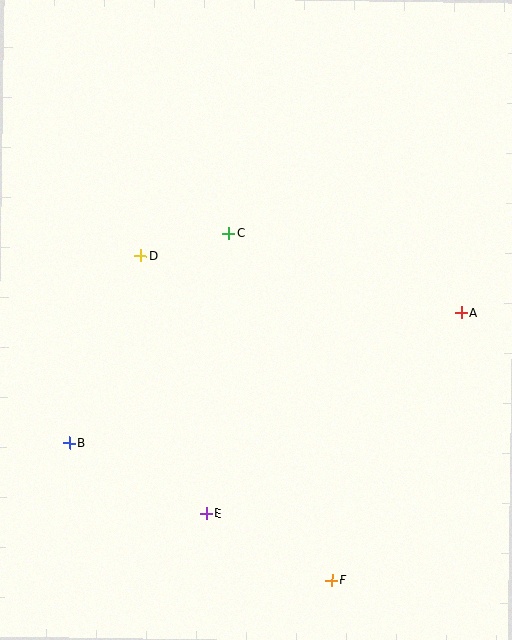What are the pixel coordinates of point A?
Point A is at (461, 313).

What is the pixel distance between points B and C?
The distance between B and C is 264 pixels.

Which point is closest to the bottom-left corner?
Point B is closest to the bottom-left corner.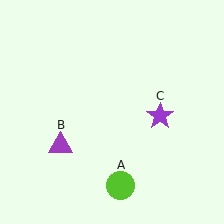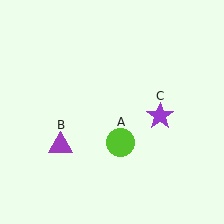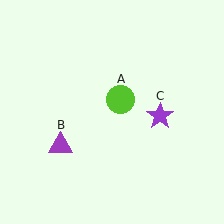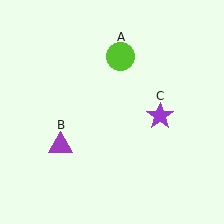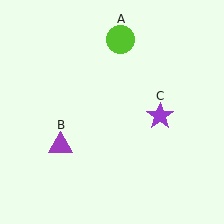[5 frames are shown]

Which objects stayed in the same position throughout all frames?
Purple triangle (object B) and purple star (object C) remained stationary.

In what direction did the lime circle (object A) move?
The lime circle (object A) moved up.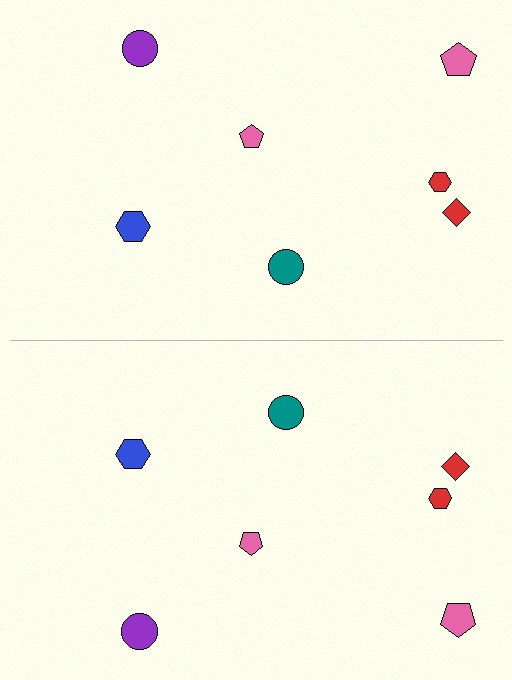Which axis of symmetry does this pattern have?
The pattern has a horizontal axis of symmetry running through the center of the image.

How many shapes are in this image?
There are 14 shapes in this image.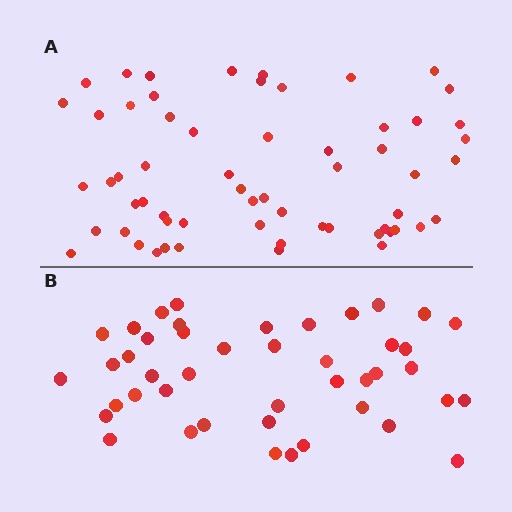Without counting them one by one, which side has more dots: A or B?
Region A (the top region) has more dots.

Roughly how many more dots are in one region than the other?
Region A has approximately 15 more dots than region B.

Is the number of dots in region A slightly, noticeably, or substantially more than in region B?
Region A has noticeably more, but not dramatically so. The ratio is roughly 1.4 to 1.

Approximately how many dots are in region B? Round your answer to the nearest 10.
About 40 dots. (The exact count is 44, which rounds to 40.)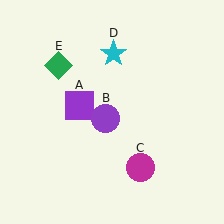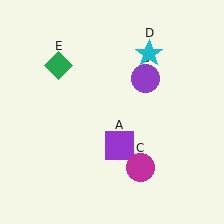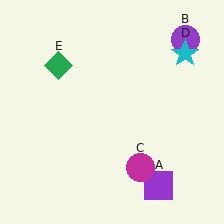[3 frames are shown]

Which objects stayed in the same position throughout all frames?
Magenta circle (object C) and green diamond (object E) remained stationary.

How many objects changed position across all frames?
3 objects changed position: purple square (object A), purple circle (object B), cyan star (object D).